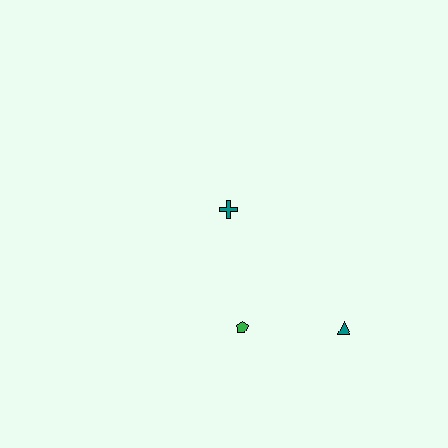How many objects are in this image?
There are 3 objects.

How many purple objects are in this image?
There are no purple objects.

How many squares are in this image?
There are no squares.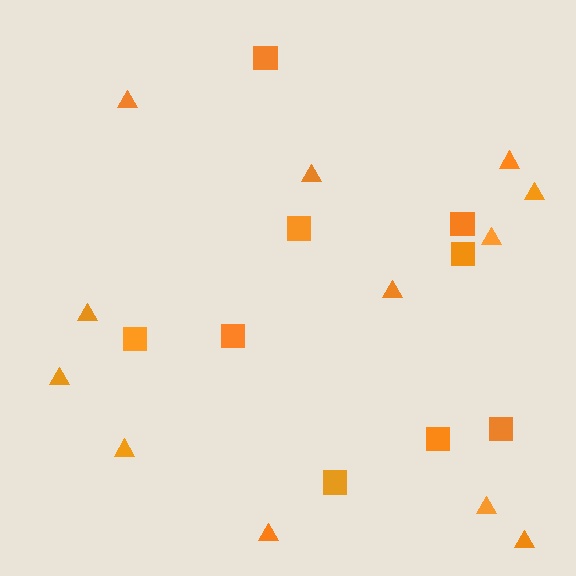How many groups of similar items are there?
There are 2 groups: one group of triangles (12) and one group of squares (9).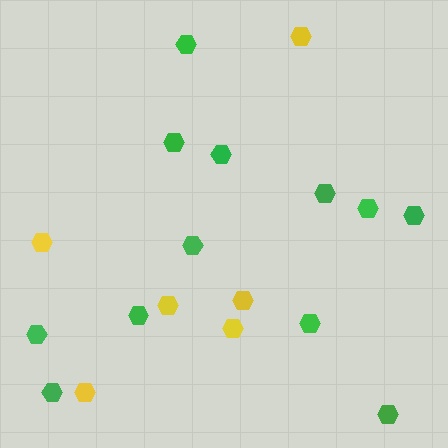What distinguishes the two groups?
There are 2 groups: one group of yellow hexagons (6) and one group of green hexagons (12).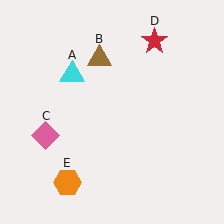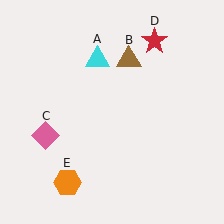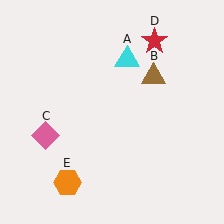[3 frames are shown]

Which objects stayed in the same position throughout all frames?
Pink diamond (object C) and red star (object D) and orange hexagon (object E) remained stationary.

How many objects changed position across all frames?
2 objects changed position: cyan triangle (object A), brown triangle (object B).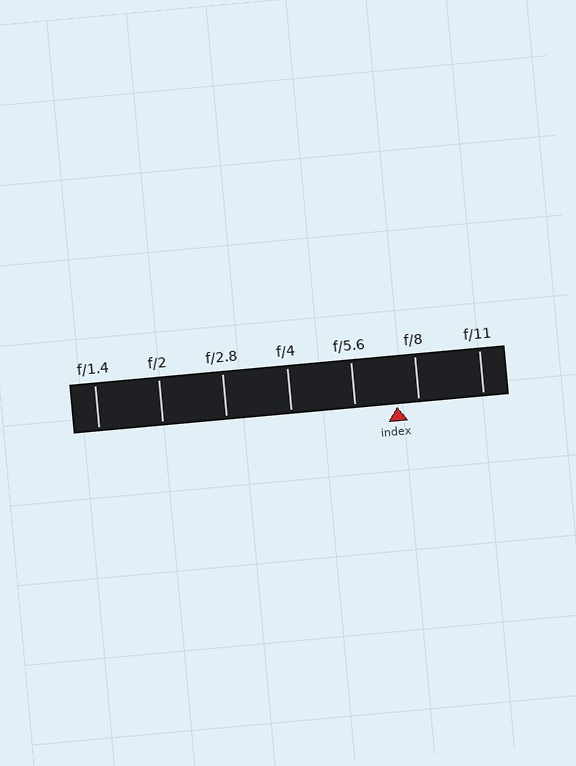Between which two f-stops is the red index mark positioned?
The index mark is between f/5.6 and f/8.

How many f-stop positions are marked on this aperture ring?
There are 7 f-stop positions marked.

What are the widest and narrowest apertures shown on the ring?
The widest aperture shown is f/1.4 and the narrowest is f/11.